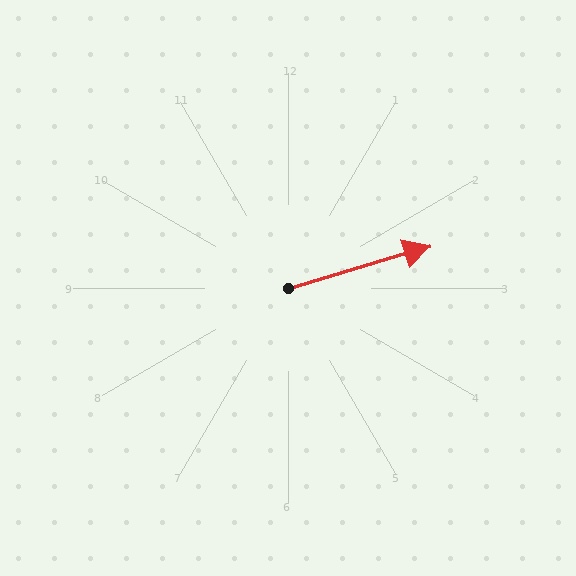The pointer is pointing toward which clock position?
Roughly 2 o'clock.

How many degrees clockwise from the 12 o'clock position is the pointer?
Approximately 74 degrees.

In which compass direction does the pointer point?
East.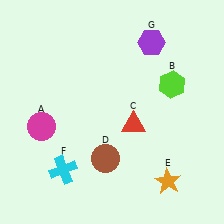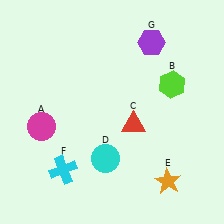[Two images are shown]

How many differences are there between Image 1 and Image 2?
There is 1 difference between the two images.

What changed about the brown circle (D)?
In Image 1, D is brown. In Image 2, it changed to cyan.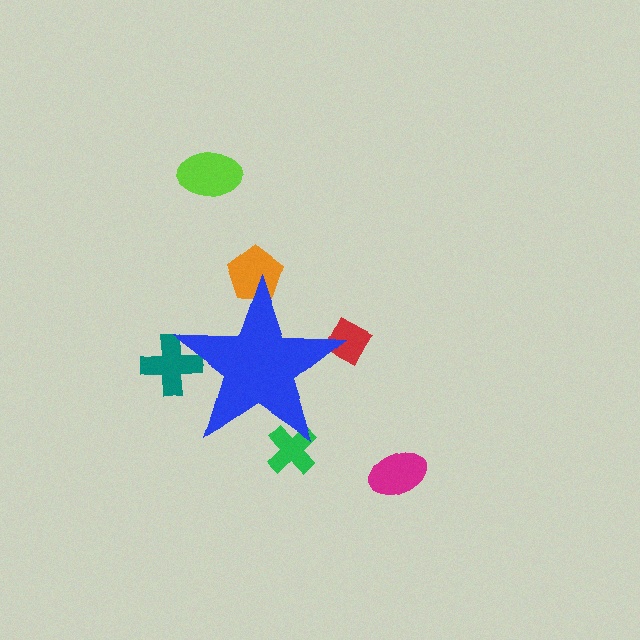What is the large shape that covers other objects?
A blue star.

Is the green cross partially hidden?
Yes, the green cross is partially hidden behind the blue star.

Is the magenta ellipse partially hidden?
No, the magenta ellipse is fully visible.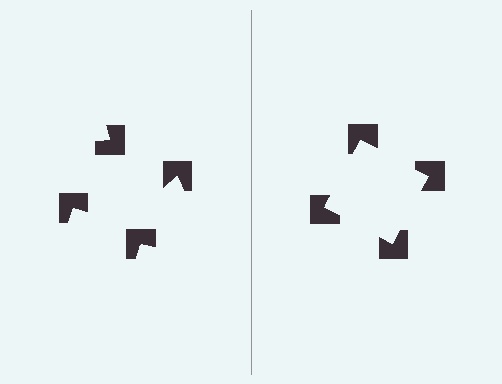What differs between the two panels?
The notched squares are positioned identically on both sides; only the wedge orientations differ. On the right they align to a square; on the left they are misaligned.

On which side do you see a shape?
An illusory square appears on the right side. On the left side the wedge cuts are rotated, so no coherent shape forms.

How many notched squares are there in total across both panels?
8 — 4 on each side.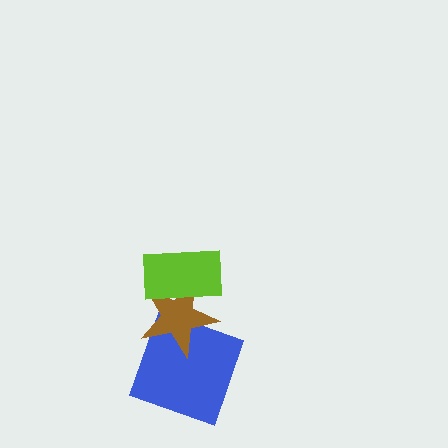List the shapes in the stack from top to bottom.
From top to bottom: the lime rectangle, the brown star, the blue square.